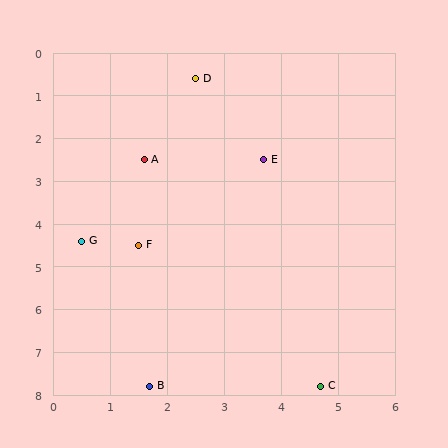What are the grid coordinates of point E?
Point E is at approximately (3.7, 2.5).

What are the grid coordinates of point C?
Point C is at approximately (4.7, 7.8).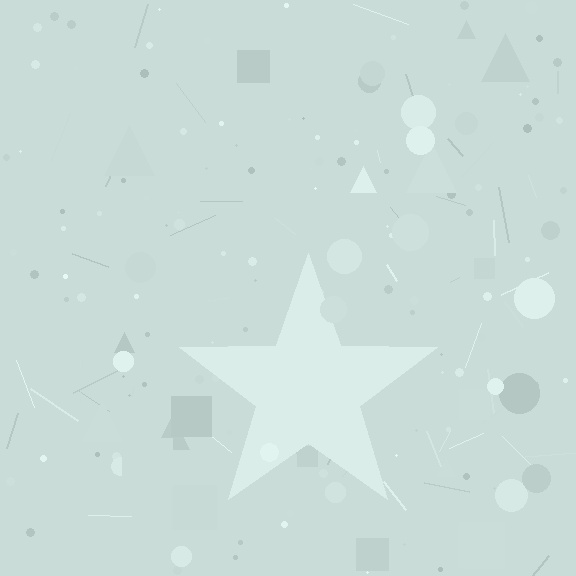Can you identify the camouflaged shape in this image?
The camouflaged shape is a star.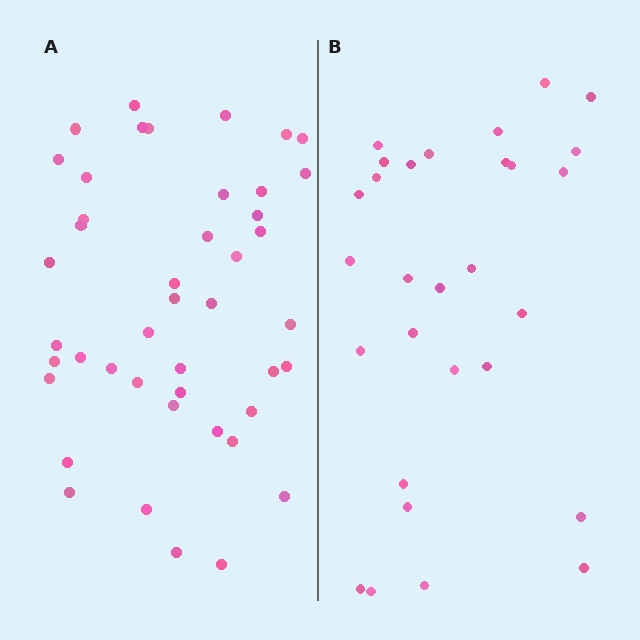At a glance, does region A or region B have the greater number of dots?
Region A (the left region) has more dots.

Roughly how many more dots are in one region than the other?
Region A has approximately 15 more dots than region B.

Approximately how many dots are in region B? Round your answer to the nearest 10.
About 30 dots. (The exact count is 29, which rounds to 30.)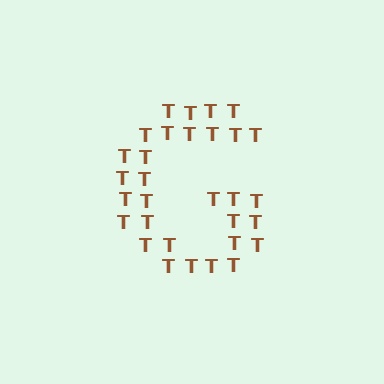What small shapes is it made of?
It is made of small letter T's.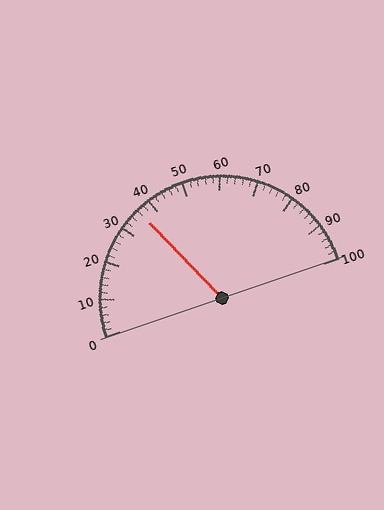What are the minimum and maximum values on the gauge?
The gauge ranges from 0 to 100.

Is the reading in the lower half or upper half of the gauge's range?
The reading is in the lower half of the range (0 to 100).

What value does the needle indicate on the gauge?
The needle indicates approximately 36.